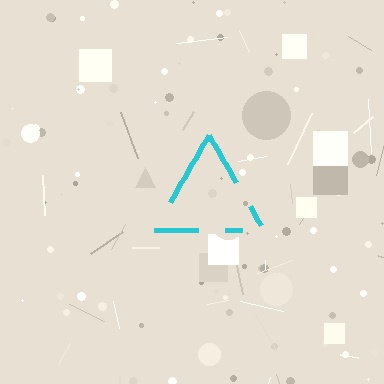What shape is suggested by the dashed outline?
The dashed outline suggests a triangle.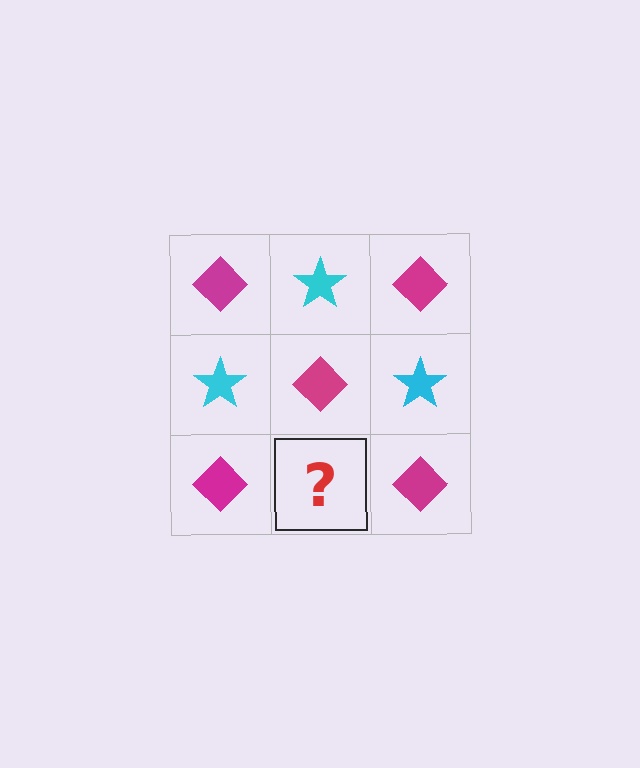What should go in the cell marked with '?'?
The missing cell should contain a cyan star.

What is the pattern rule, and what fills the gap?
The rule is that it alternates magenta diamond and cyan star in a checkerboard pattern. The gap should be filled with a cyan star.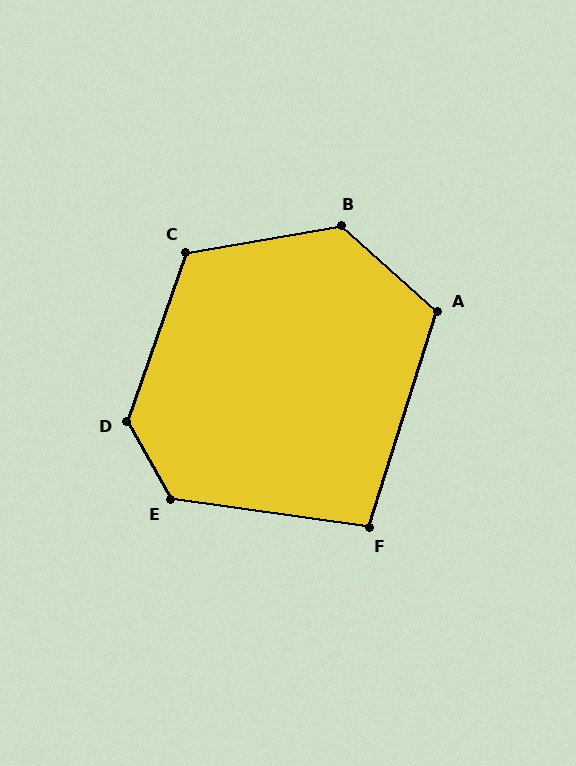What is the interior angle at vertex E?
Approximately 127 degrees (obtuse).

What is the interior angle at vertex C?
Approximately 119 degrees (obtuse).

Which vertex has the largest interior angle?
D, at approximately 132 degrees.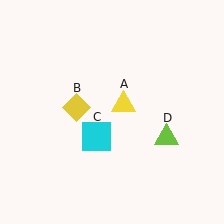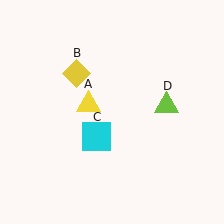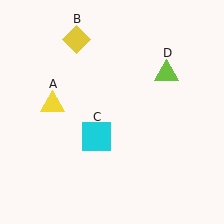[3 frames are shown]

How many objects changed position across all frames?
3 objects changed position: yellow triangle (object A), yellow diamond (object B), lime triangle (object D).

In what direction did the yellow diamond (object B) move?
The yellow diamond (object B) moved up.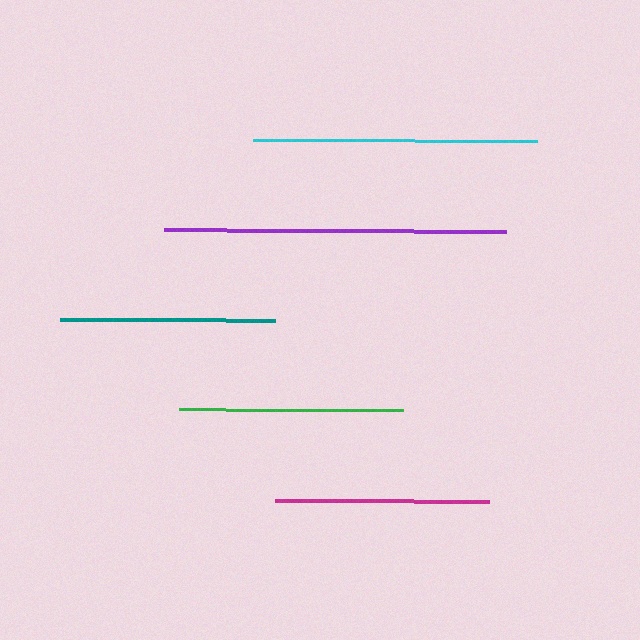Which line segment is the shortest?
The magenta line is the shortest at approximately 214 pixels.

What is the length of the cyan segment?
The cyan segment is approximately 284 pixels long.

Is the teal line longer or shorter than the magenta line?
The teal line is longer than the magenta line.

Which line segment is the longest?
The purple line is the longest at approximately 342 pixels.